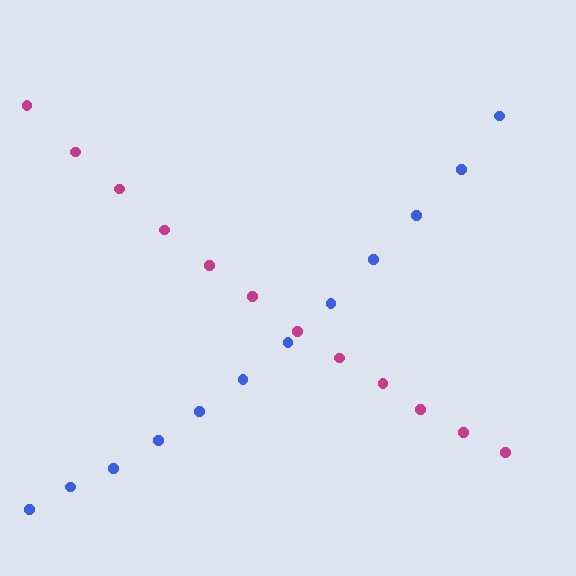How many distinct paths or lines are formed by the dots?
There are 2 distinct paths.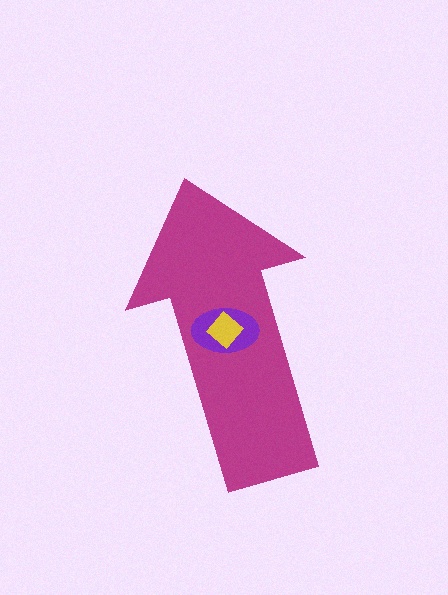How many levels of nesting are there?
3.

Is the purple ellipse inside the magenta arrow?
Yes.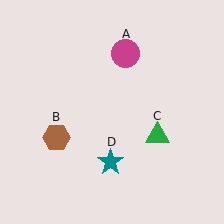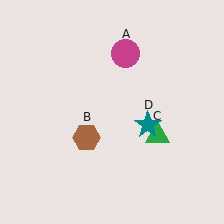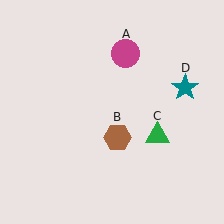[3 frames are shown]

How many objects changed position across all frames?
2 objects changed position: brown hexagon (object B), teal star (object D).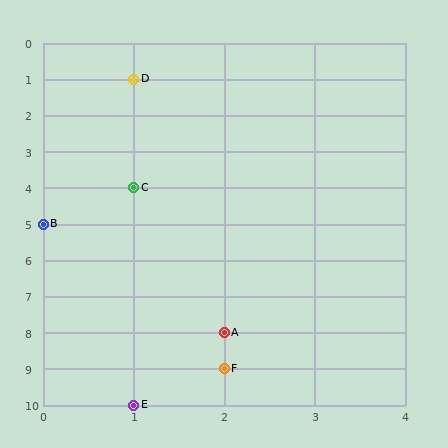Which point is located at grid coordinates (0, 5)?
Point B is at (0, 5).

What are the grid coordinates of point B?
Point B is at grid coordinates (0, 5).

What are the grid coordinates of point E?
Point E is at grid coordinates (1, 10).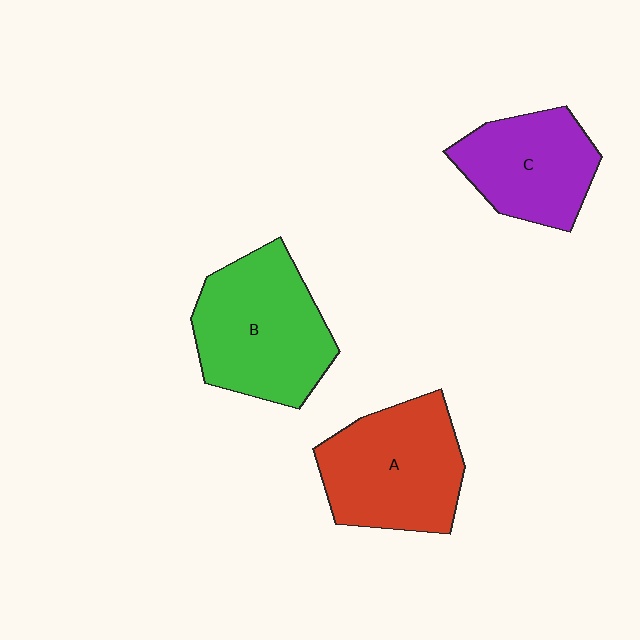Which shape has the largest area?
Shape B (green).